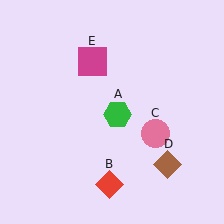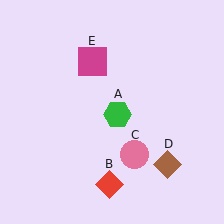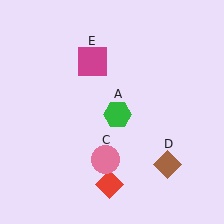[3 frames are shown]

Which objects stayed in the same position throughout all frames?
Green hexagon (object A) and red diamond (object B) and brown diamond (object D) and magenta square (object E) remained stationary.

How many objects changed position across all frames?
1 object changed position: pink circle (object C).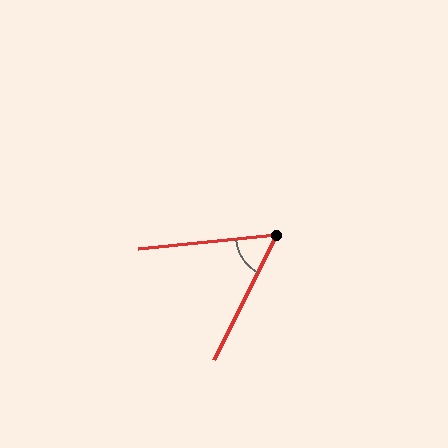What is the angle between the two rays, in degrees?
Approximately 58 degrees.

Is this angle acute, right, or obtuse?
It is acute.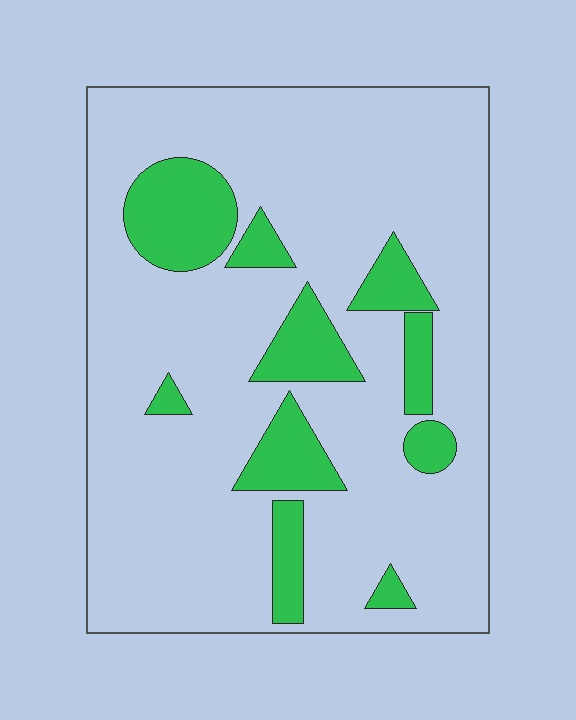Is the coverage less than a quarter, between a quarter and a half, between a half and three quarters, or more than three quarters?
Less than a quarter.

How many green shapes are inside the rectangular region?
10.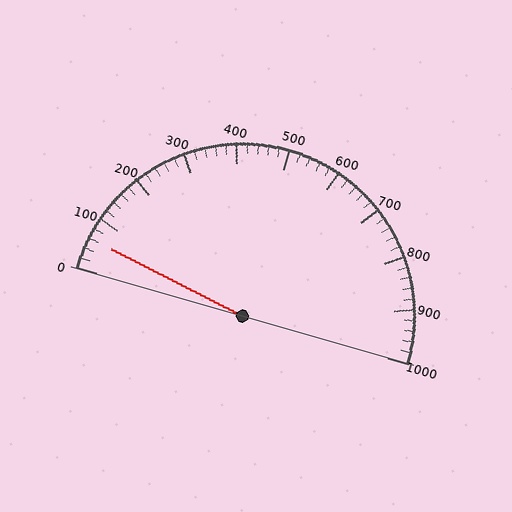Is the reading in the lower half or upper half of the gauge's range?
The reading is in the lower half of the range (0 to 1000).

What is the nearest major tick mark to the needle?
The nearest major tick mark is 100.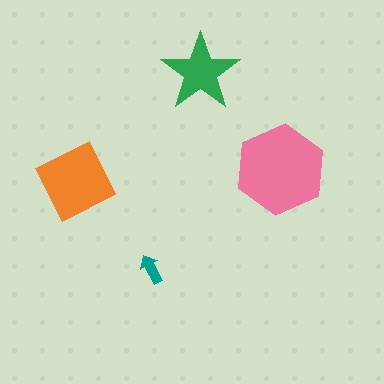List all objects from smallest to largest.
The teal arrow, the green star, the orange diamond, the pink hexagon.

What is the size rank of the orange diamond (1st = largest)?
2nd.